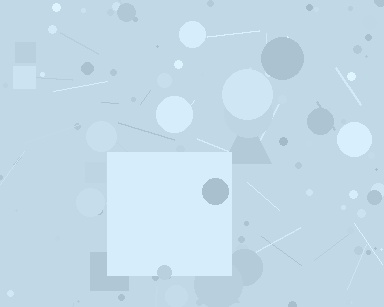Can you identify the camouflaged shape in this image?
The camouflaged shape is a square.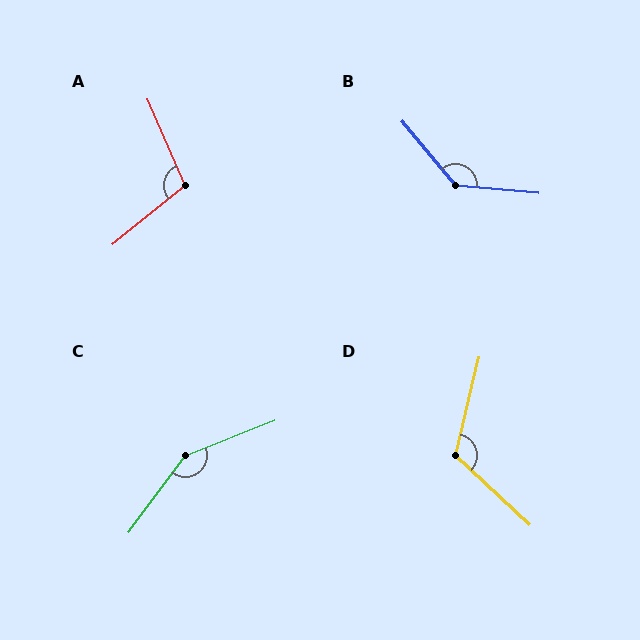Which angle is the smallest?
A, at approximately 105 degrees.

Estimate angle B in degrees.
Approximately 135 degrees.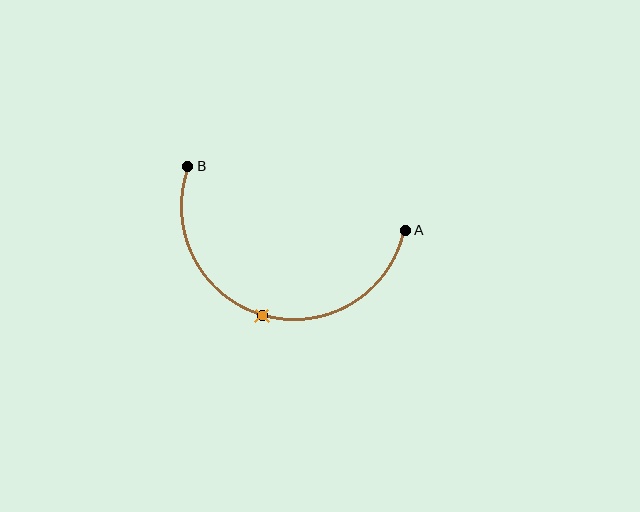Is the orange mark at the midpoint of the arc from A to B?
Yes. The orange mark lies on the arc at equal arc-length from both A and B — it is the arc midpoint.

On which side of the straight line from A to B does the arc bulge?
The arc bulges below the straight line connecting A and B.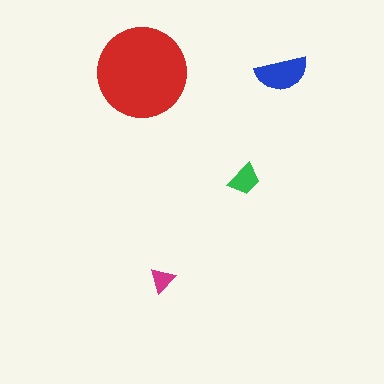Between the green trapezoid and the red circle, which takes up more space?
The red circle.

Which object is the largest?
The red circle.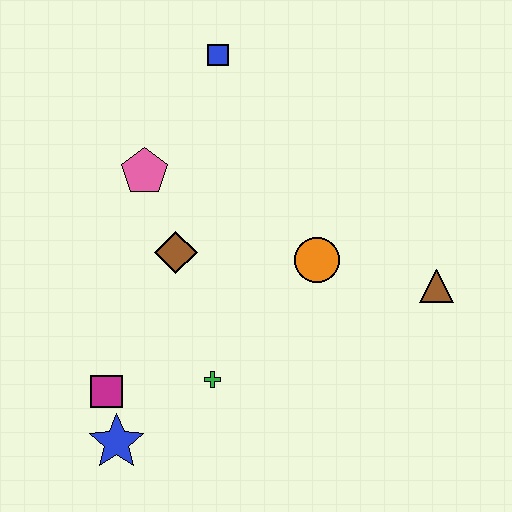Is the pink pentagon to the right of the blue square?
No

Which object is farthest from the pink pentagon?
The brown triangle is farthest from the pink pentagon.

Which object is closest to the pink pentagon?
The brown diamond is closest to the pink pentagon.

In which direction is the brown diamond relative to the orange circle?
The brown diamond is to the left of the orange circle.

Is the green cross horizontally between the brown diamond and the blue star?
No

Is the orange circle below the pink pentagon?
Yes